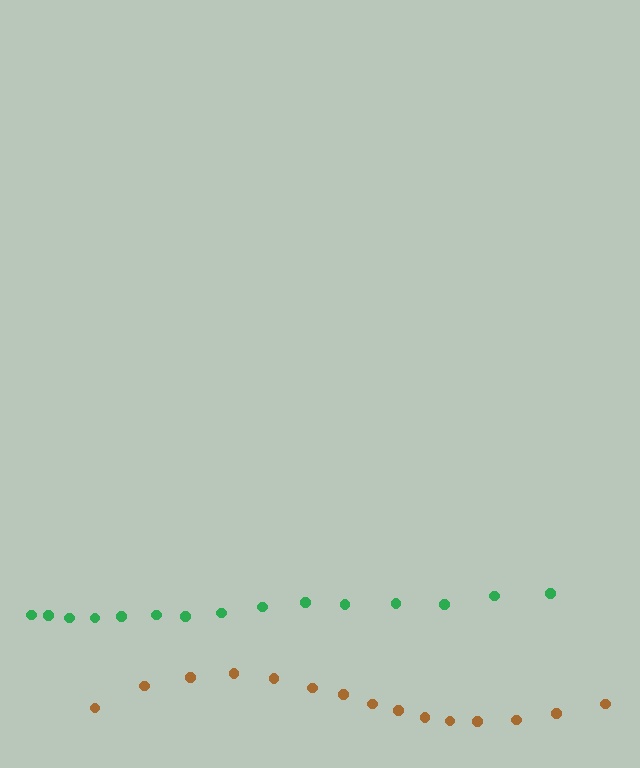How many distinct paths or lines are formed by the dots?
There are 2 distinct paths.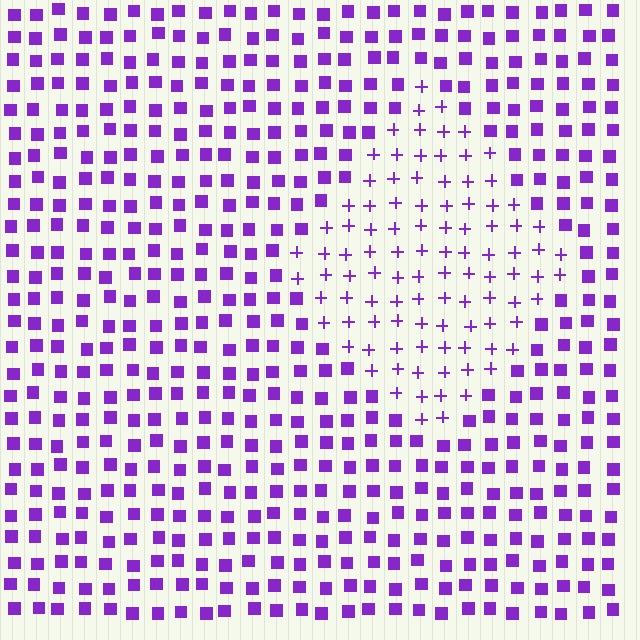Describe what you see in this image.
The image is filled with small purple elements arranged in a uniform grid. A diamond-shaped region contains plus signs, while the surrounding area contains squares. The boundary is defined purely by the change in element shape.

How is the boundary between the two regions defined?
The boundary is defined by a change in element shape: plus signs inside vs. squares outside. All elements share the same color and spacing.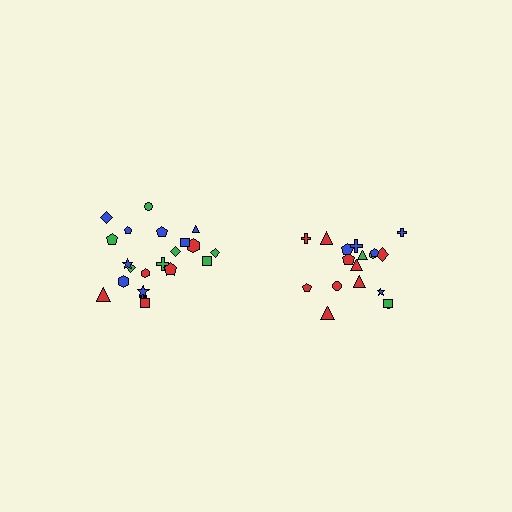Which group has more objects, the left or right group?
The left group.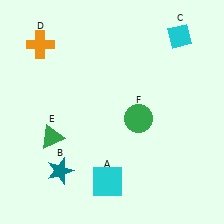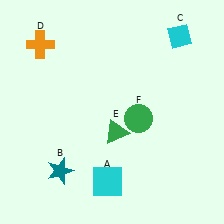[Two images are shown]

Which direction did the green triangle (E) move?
The green triangle (E) moved right.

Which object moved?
The green triangle (E) moved right.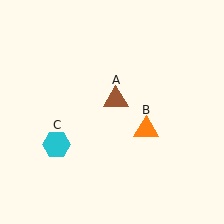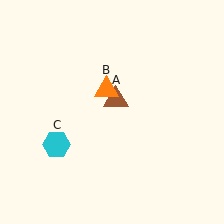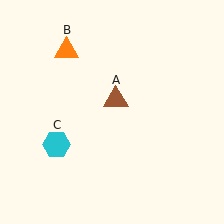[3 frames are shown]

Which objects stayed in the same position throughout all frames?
Brown triangle (object A) and cyan hexagon (object C) remained stationary.